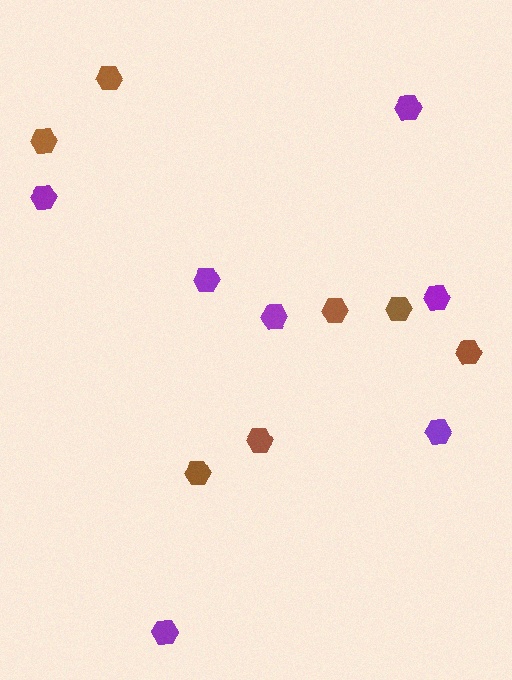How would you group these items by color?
There are 2 groups: one group of purple hexagons (7) and one group of brown hexagons (7).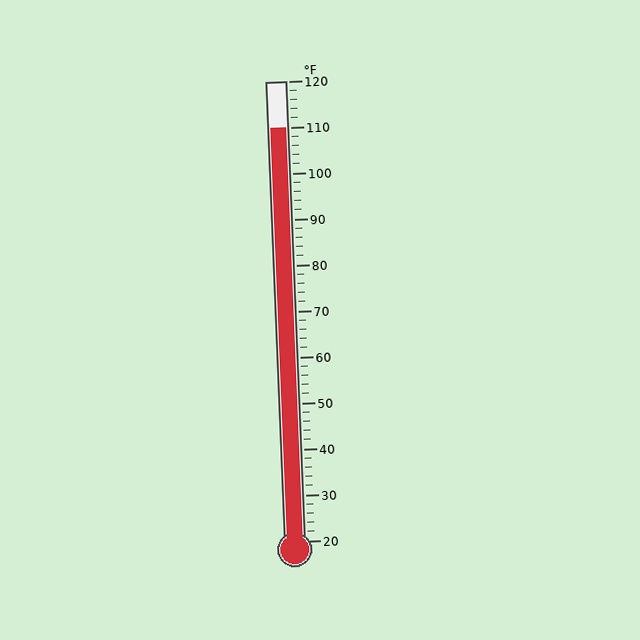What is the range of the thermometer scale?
The thermometer scale ranges from 20°F to 120°F.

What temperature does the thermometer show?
The thermometer shows approximately 110°F.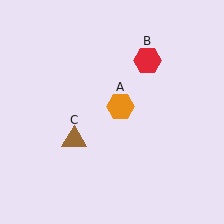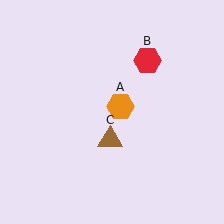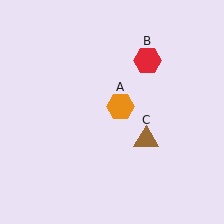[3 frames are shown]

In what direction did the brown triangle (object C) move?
The brown triangle (object C) moved right.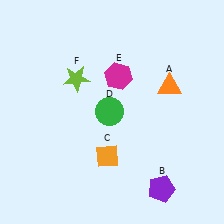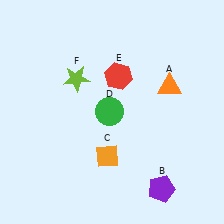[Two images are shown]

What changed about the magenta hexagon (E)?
In Image 1, E is magenta. In Image 2, it changed to red.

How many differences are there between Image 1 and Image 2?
There is 1 difference between the two images.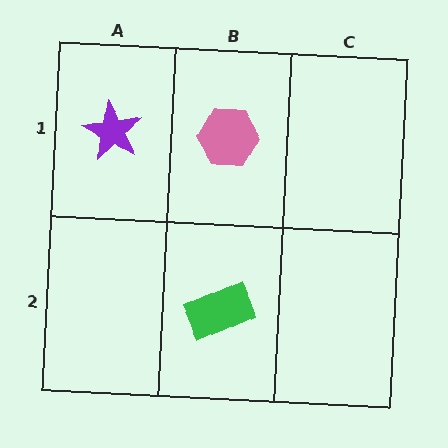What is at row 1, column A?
A purple star.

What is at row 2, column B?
A green rectangle.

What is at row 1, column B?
A pink hexagon.